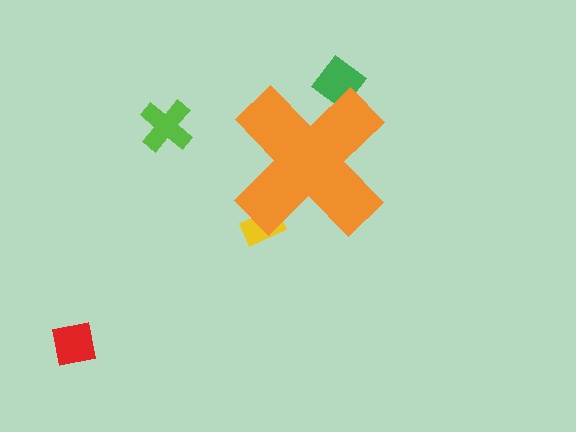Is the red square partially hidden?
No, the red square is fully visible.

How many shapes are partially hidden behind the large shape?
2 shapes are partially hidden.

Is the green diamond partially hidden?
Yes, the green diamond is partially hidden behind the orange cross.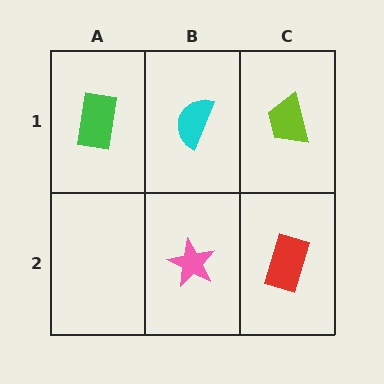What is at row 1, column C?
A lime trapezoid.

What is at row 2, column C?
A red rectangle.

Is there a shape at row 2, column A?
No, that cell is empty.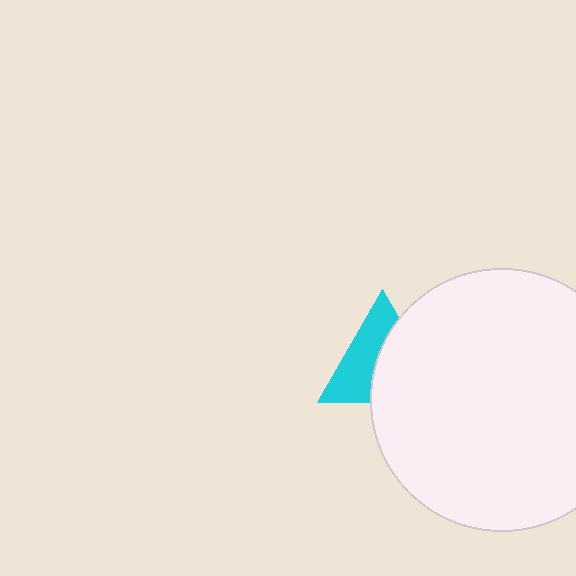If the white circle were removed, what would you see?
You would see the complete cyan triangle.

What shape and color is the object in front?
The object in front is a white circle.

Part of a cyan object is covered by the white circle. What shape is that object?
It is a triangle.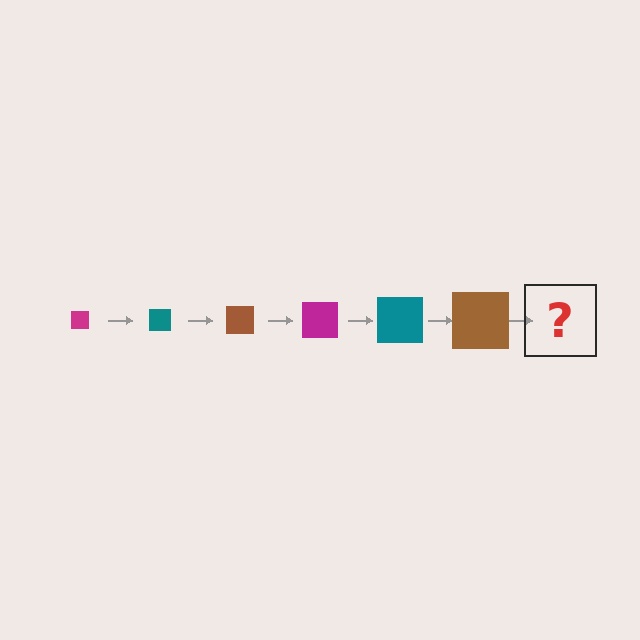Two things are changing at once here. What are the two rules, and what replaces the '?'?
The two rules are that the square grows larger each step and the color cycles through magenta, teal, and brown. The '?' should be a magenta square, larger than the previous one.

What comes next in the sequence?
The next element should be a magenta square, larger than the previous one.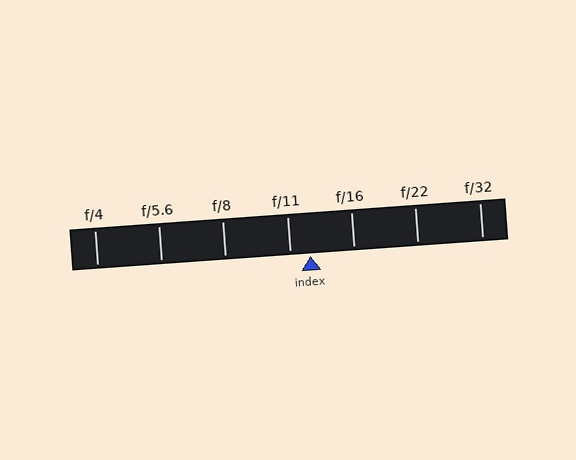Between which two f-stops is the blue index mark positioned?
The index mark is between f/11 and f/16.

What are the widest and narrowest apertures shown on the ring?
The widest aperture shown is f/4 and the narrowest is f/32.